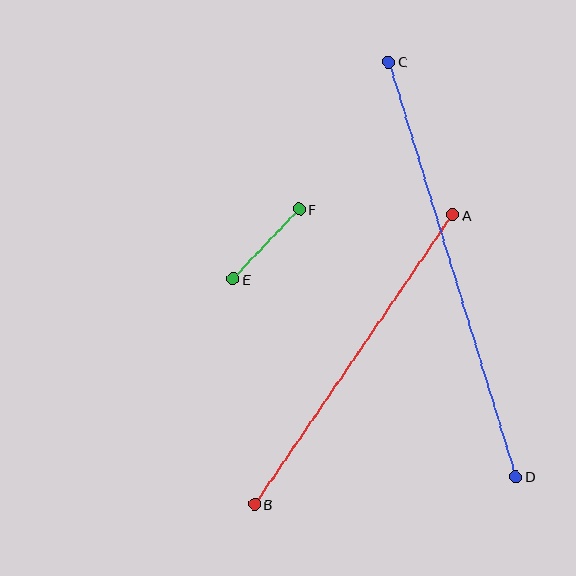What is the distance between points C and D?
The distance is approximately 434 pixels.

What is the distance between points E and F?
The distance is approximately 96 pixels.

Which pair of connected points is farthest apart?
Points C and D are farthest apart.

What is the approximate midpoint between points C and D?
The midpoint is at approximately (452, 269) pixels.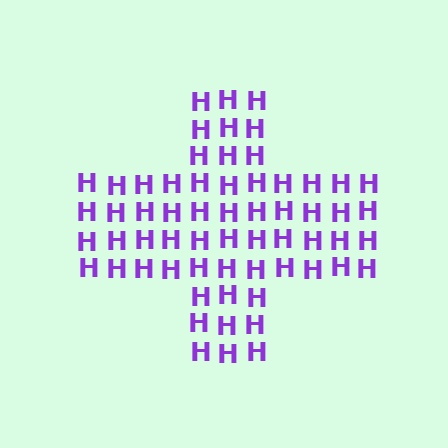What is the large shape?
The large shape is a cross.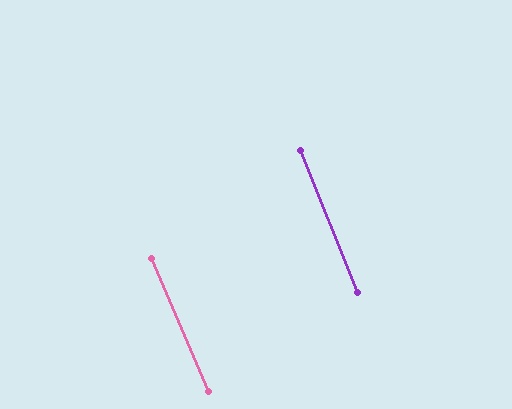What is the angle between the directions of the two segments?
Approximately 1 degree.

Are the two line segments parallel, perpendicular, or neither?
Parallel — their directions differ by only 1.1°.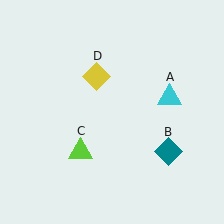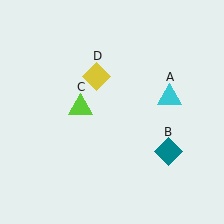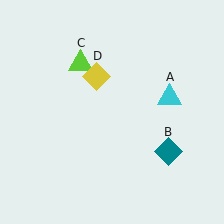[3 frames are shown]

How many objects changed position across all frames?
1 object changed position: lime triangle (object C).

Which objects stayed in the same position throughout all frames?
Cyan triangle (object A) and teal diamond (object B) and yellow diamond (object D) remained stationary.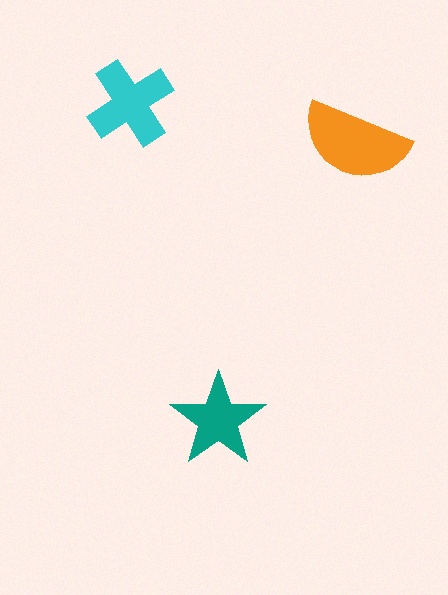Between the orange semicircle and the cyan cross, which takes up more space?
The orange semicircle.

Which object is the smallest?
The teal star.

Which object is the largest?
The orange semicircle.